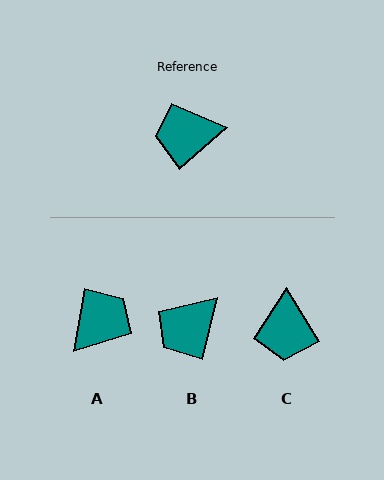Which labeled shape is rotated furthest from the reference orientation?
A, about 141 degrees away.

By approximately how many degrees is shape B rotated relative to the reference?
Approximately 36 degrees counter-clockwise.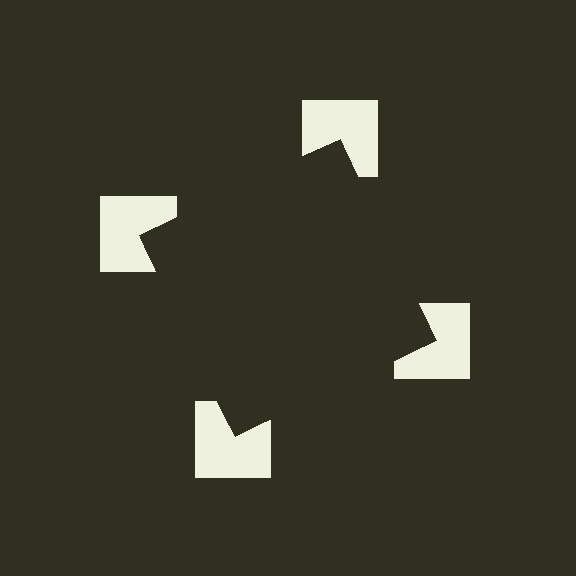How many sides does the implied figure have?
4 sides.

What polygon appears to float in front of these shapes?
An illusory square — its edges are inferred from the aligned wedge cuts in the notched squares, not physically drawn.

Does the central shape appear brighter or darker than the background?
It typically appears slightly darker than the background, even though no actual brightness change is drawn.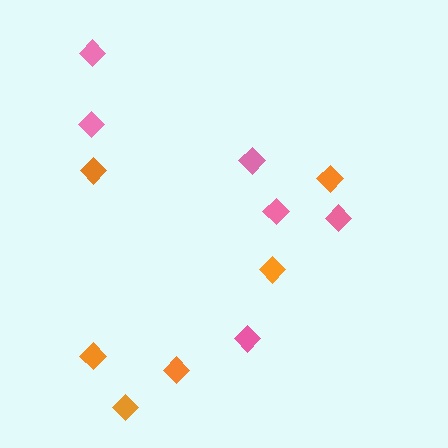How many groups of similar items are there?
There are 2 groups: one group of pink diamonds (6) and one group of orange diamonds (6).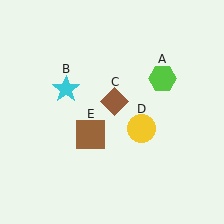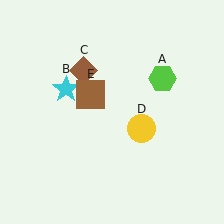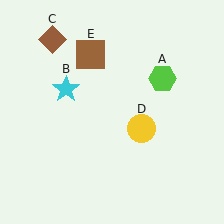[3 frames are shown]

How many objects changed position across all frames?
2 objects changed position: brown diamond (object C), brown square (object E).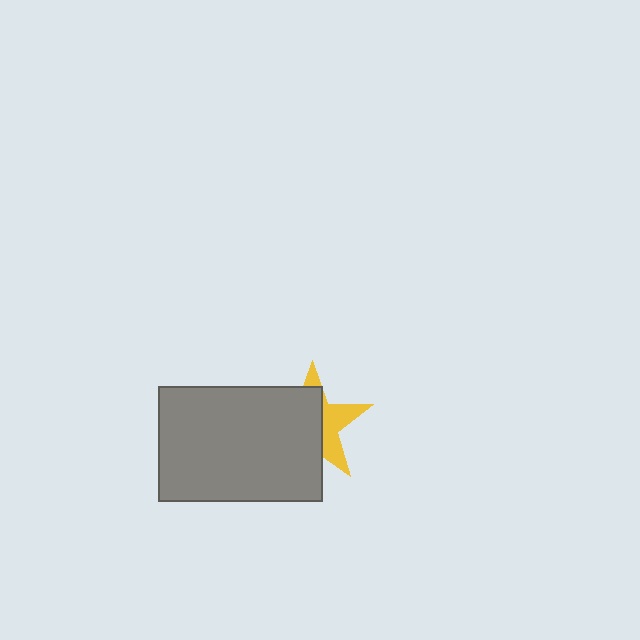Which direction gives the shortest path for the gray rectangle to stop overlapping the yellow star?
Moving left gives the shortest separation.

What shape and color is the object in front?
The object in front is a gray rectangle.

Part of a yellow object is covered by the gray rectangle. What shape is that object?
It is a star.